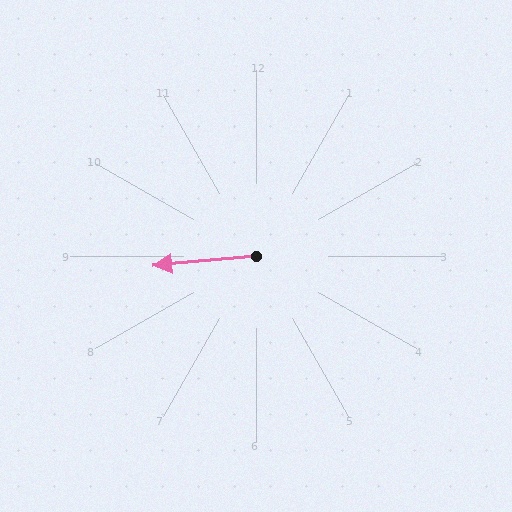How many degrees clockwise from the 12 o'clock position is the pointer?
Approximately 265 degrees.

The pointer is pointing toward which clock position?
Roughly 9 o'clock.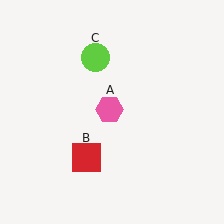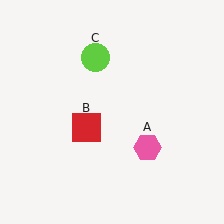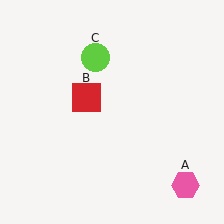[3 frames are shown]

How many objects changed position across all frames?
2 objects changed position: pink hexagon (object A), red square (object B).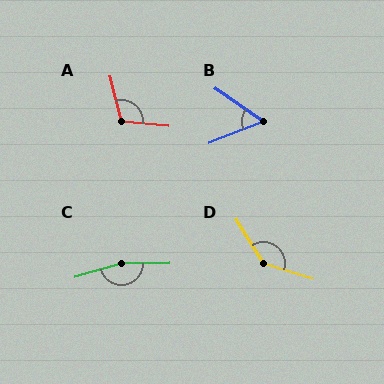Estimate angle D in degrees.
Approximately 139 degrees.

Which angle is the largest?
C, at approximately 165 degrees.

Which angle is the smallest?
B, at approximately 57 degrees.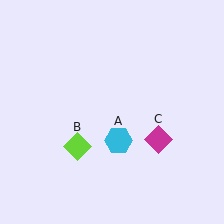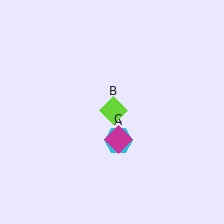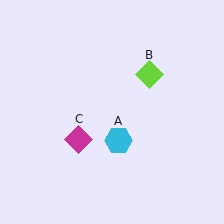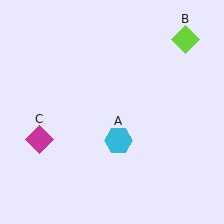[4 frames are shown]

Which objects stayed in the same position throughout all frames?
Cyan hexagon (object A) remained stationary.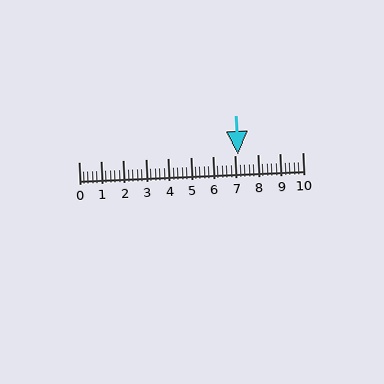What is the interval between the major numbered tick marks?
The major tick marks are spaced 1 units apart.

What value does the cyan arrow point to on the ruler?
The cyan arrow points to approximately 7.1.